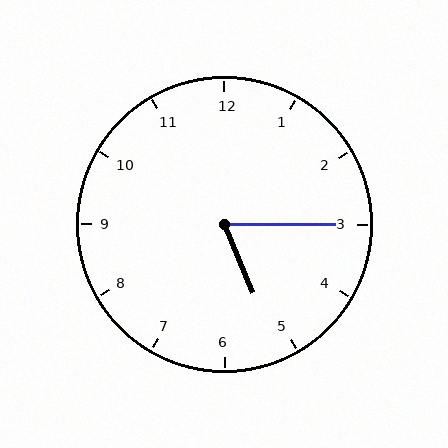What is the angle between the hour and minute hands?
Approximately 68 degrees.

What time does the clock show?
5:15.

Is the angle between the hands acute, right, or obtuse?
It is acute.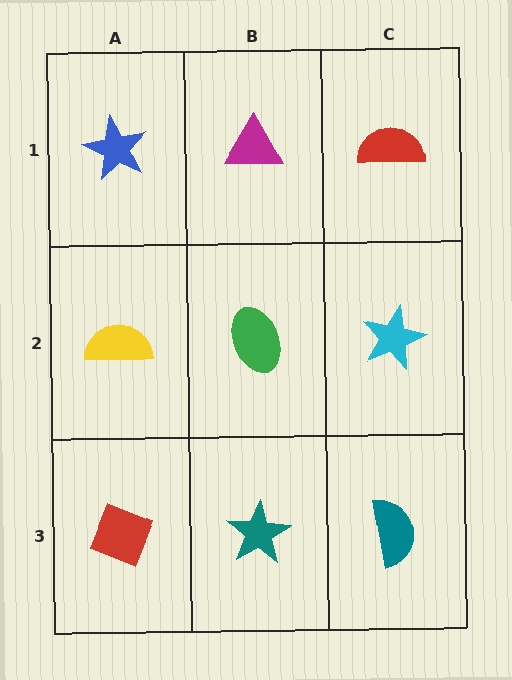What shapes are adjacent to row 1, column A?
A yellow semicircle (row 2, column A), a magenta triangle (row 1, column B).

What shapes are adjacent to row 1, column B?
A green ellipse (row 2, column B), a blue star (row 1, column A), a red semicircle (row 1, column C).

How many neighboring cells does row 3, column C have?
2.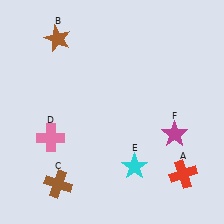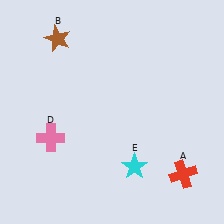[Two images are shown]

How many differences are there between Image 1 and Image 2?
There are 2 differences between the two images.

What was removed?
The brown cross (C), the magenta star (F) were removed in Image 2.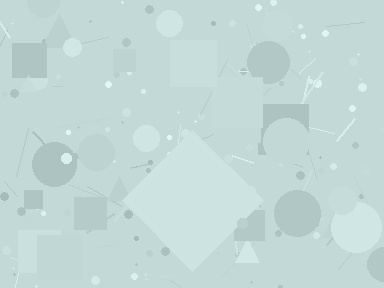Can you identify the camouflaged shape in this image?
The camouflaged shape is a diamond.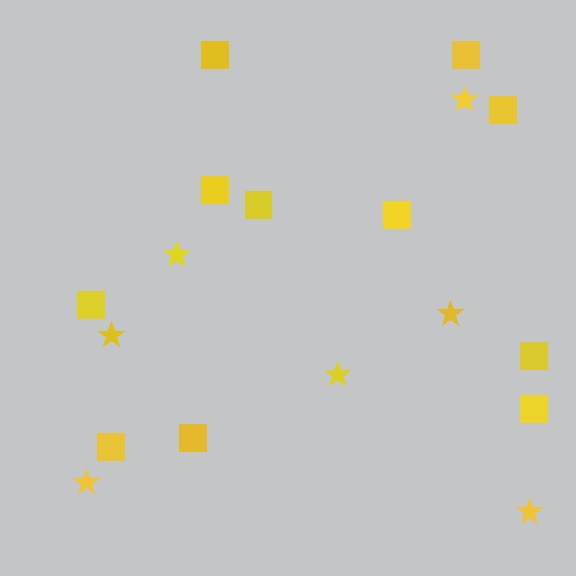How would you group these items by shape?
There are 2 groups: one group of stars (7) and one group of squares (11).